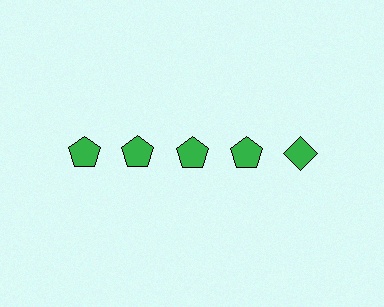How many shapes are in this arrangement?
There are 5 shapes arranged in a grid pattern.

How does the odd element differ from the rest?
It has a different shape: diamond instead of pentagon.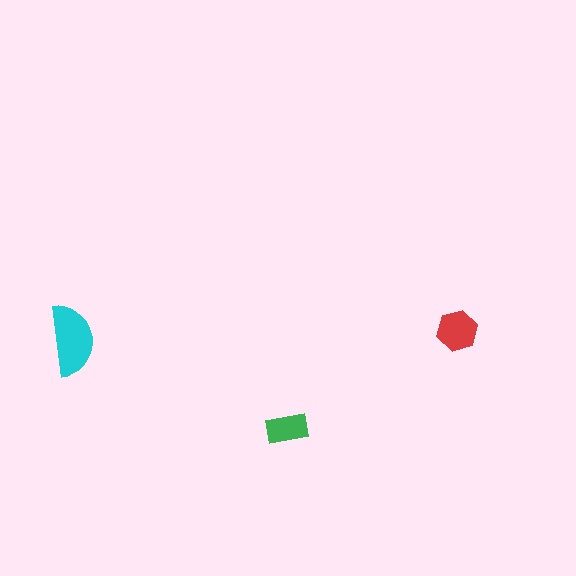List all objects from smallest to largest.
The green rectangle, the red hexagon, the cyan semicircle.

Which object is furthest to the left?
The cyan semicircle is leftmost.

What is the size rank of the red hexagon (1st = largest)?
2nd.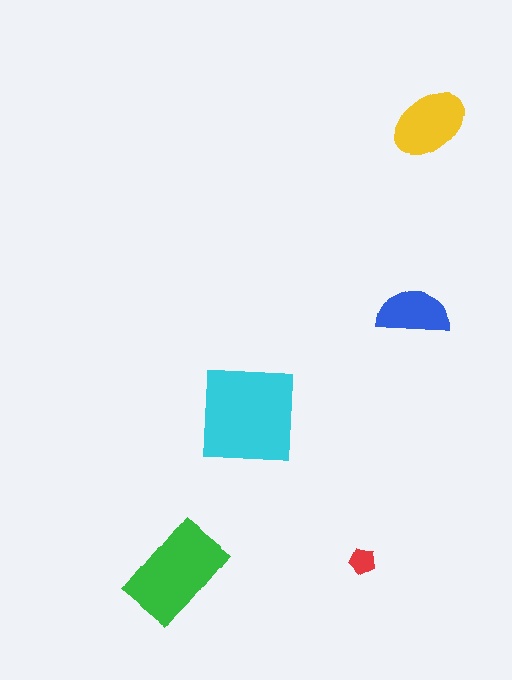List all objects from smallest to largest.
The red pentagon, the blue semicircle, the yellow ellipse, the green rectangle, the cyan square.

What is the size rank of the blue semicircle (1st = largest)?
4th.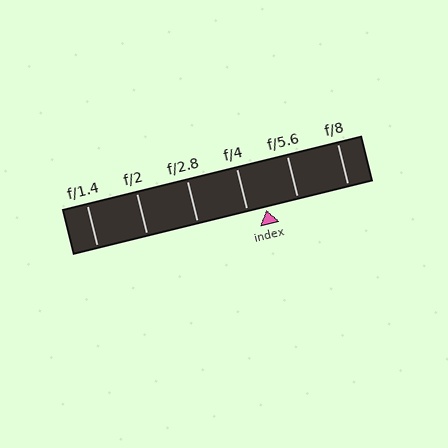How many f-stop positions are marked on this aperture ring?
There are 6 f-stop positions marked.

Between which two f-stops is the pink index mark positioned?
The index mark is between f/4 and f/5.6.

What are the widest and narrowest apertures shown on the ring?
The widest aperture shown is f/1.4 and the narrowest is f/8.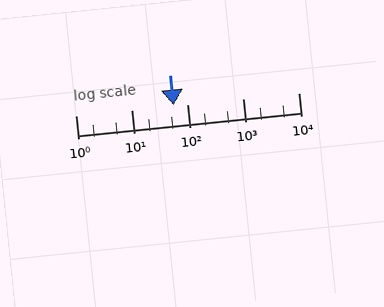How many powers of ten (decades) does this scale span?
The scale spans 4 decades, from 1 to 10000.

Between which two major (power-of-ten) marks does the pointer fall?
The pointer is between 10 and 100.